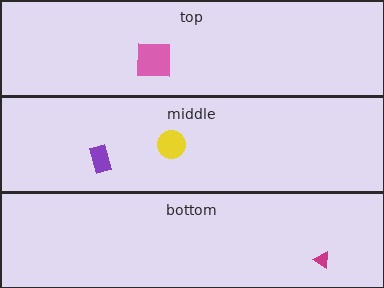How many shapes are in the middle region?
2.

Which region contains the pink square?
The top region.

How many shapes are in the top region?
1.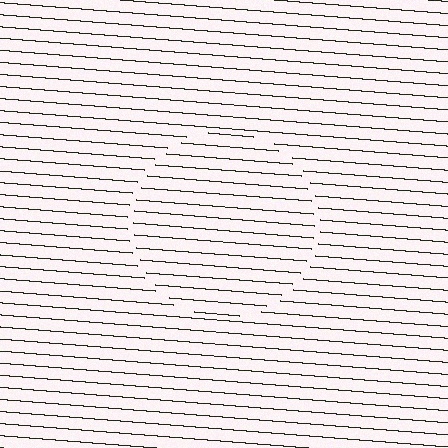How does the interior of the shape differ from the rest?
The interior of the shape contains the same grating, shifted by half a period — the contour is defined by the phase discontinuity where line-ends from the inner and outer gratings abut.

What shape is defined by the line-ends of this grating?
An illusory circle. The interior of the shape contains the same grating, shifted by half a period — the contour is defined by the phase discontinuity where line-ends from the inner and outer gratings abut.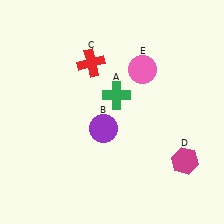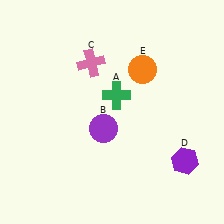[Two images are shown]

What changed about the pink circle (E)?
In Image 1, E is pink. In Image 2, it changed to orange.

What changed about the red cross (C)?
In Image 1, C is red. In Image 2, it changed to pink.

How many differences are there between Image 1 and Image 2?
There are 3 differences between the two images.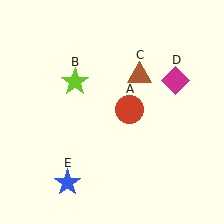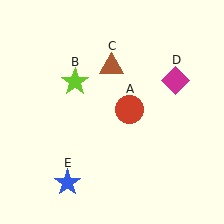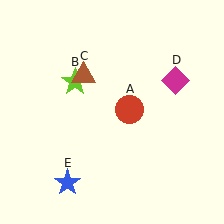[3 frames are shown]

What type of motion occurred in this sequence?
The brown triangle (object C) rotated counterclockwise around the center of the scene.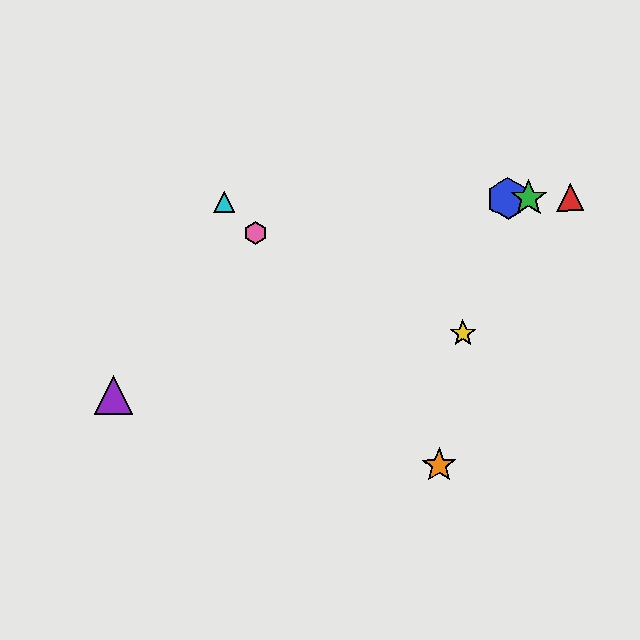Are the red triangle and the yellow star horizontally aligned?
No, the red triangle is at y≈198 and the yellow star is at y≈333.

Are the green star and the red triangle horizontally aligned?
Yes, both are at y≈198.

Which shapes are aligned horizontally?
The red triangle, the blue hexagon, the green star, the cyan triangle are aligned horizontally.